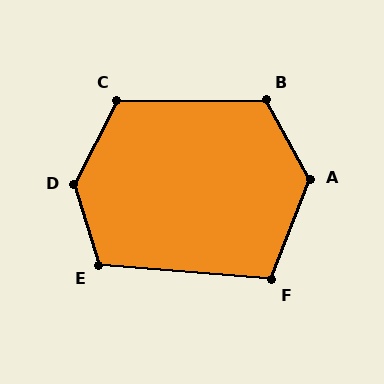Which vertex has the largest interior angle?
D, at approximately 136 degrees.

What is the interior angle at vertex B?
Approximately 118 degrees (obtuse).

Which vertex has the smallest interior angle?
F, at approximately 106 degrees.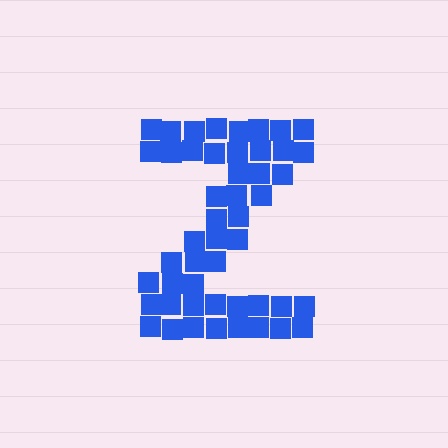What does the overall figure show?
The overall figure shows the letter Z.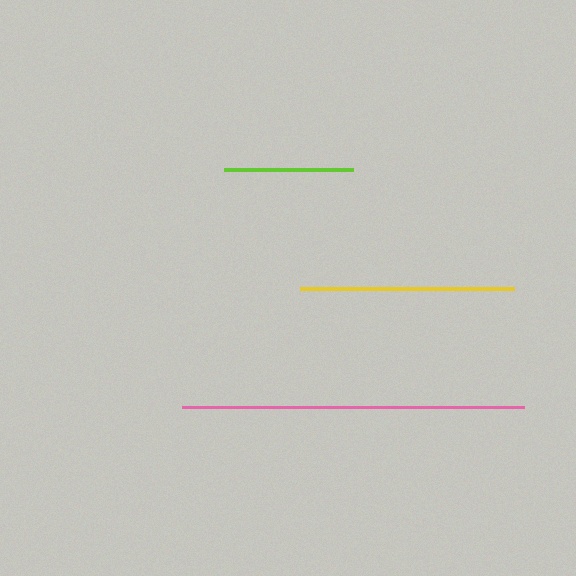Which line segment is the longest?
The pink line is the longest at approximately 342 pixels.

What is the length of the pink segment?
The pink segment is approximately 342 pixels long.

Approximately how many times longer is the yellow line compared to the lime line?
The yellow line is approximately 1.7 times the length of the lime line.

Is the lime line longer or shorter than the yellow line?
The yellow line is longer than the lime line.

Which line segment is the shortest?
The lime line is the shortest at approximately 129 pixels.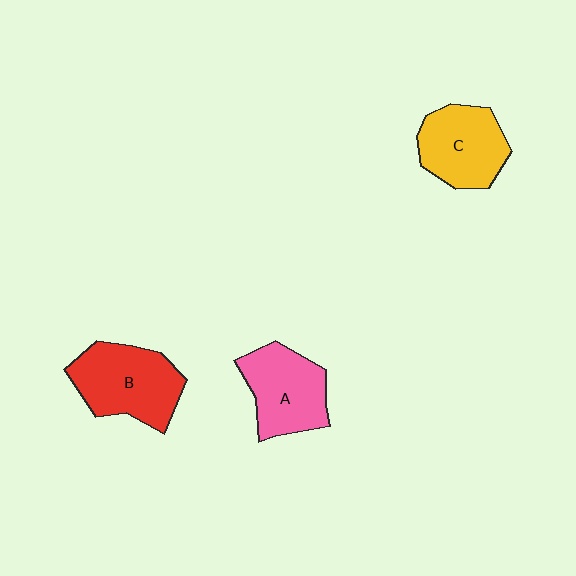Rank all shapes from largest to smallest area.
From largest to smallest: B (red), A (pink), C (yellow).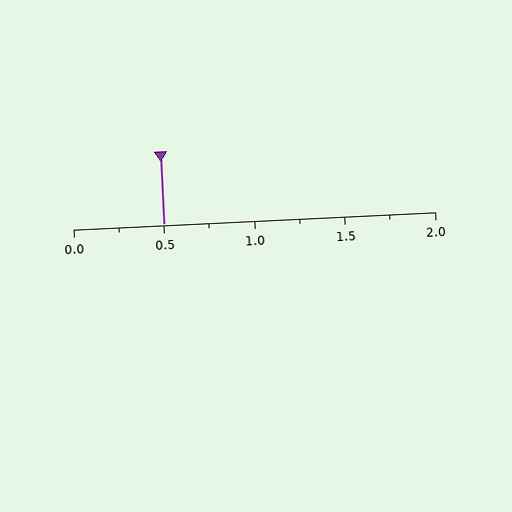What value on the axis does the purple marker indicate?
The marker indicates approximately 0.5.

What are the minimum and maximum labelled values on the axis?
The axis runs from 0.0 to 2.0.